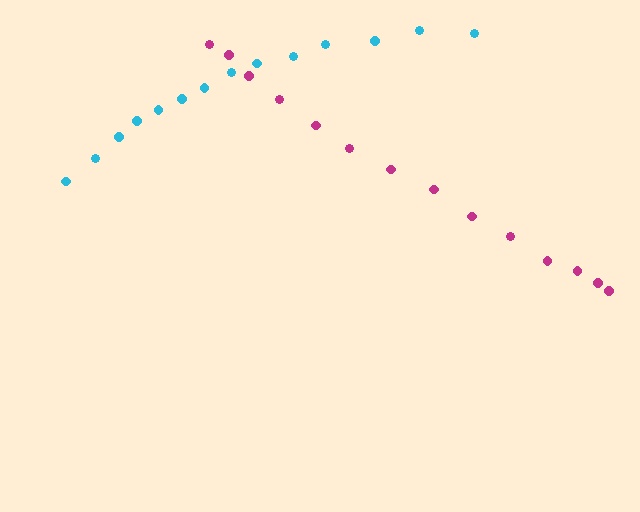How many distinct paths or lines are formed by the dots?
There are 2 distinct paths.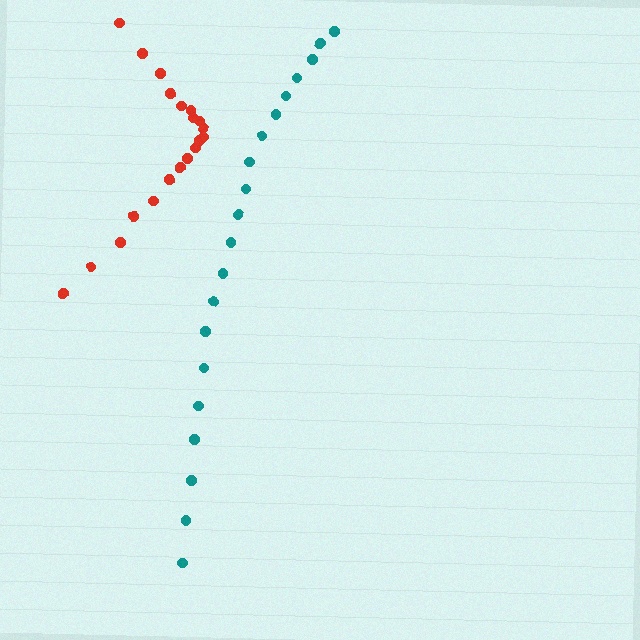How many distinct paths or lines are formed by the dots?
There are 2 distinct paths.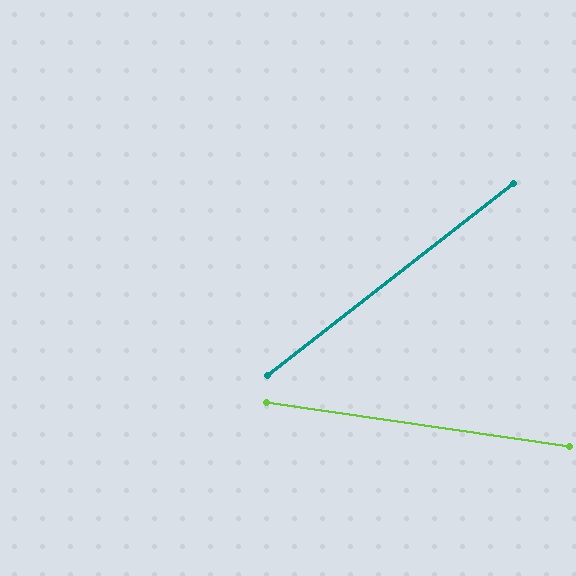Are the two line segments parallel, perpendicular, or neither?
Neither parallel nor perpendicular — they differ by about 46°.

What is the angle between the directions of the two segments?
Approximately 46 degrees.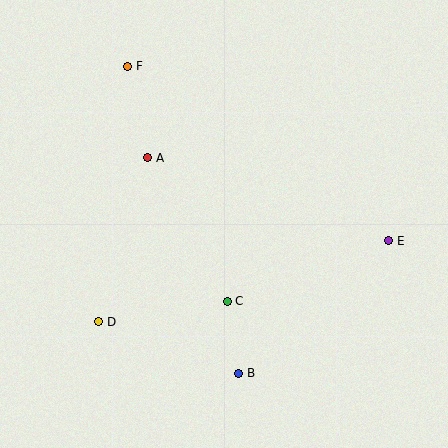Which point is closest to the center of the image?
Point C at (227, 301) is closest to the center.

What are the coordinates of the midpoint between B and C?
The midpoint between B and C is at (233, 337).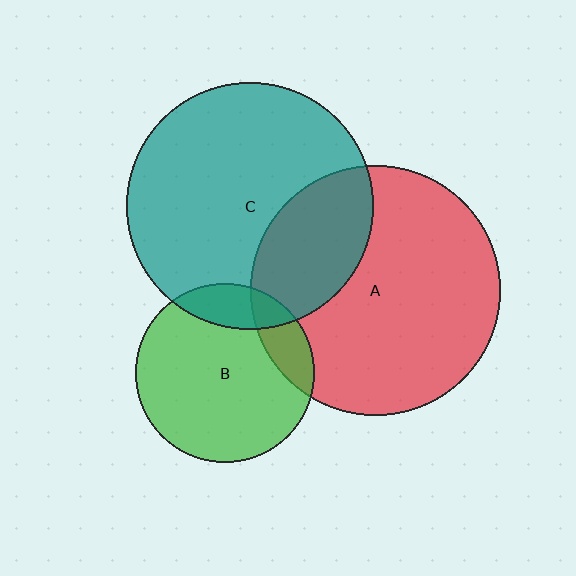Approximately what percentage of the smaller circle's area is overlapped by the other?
Approximately 15%.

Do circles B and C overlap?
Yes.